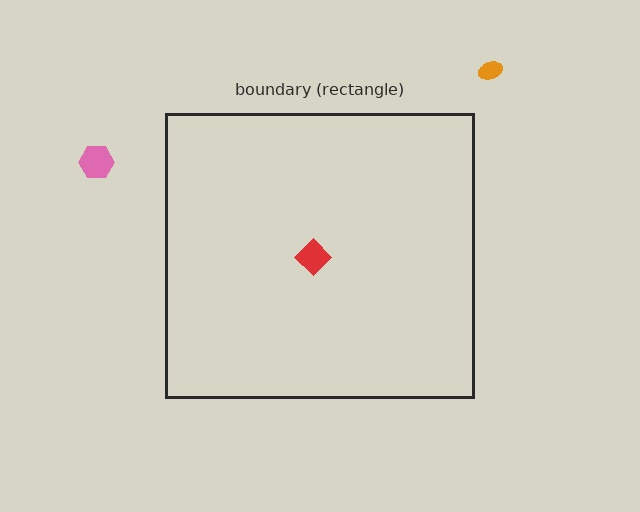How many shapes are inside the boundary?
1 inside, 2 outside.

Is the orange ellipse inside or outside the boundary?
Outside.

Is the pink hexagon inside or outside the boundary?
Outside.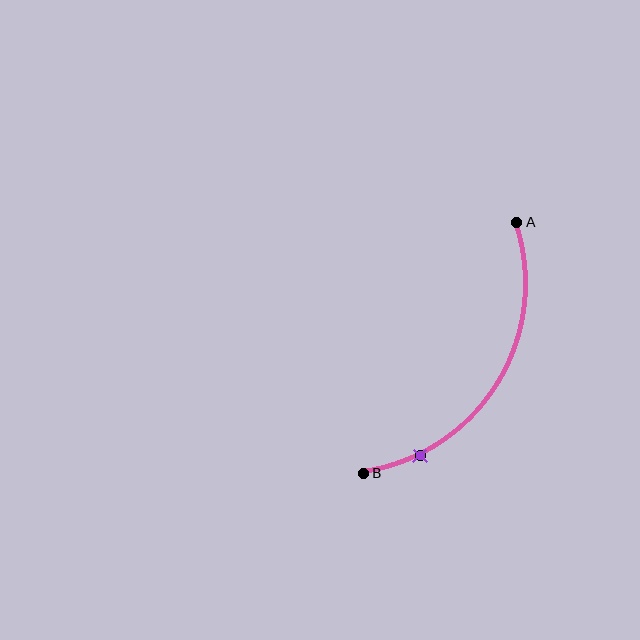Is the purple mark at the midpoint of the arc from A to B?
No. The purple mark lies on the arc but is closer to endpoint B. The arc midpoint would be at the point on the curve equidistant along the arc from both A and B.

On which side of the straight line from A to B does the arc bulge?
The arc bulges to the right of the straight line connecting A and B.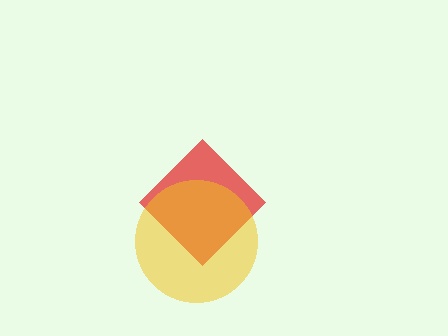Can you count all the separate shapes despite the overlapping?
Yes, there are 2 separate shapes.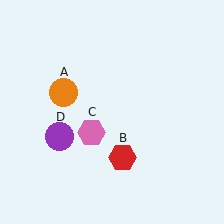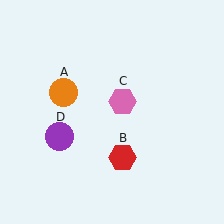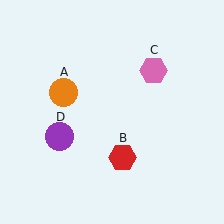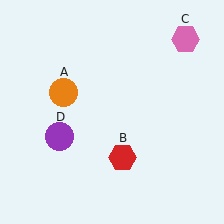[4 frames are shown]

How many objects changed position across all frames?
1 object changed position: pink hexagon (object C).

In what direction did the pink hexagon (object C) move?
The pink hexagon (object C) moved up and to the right.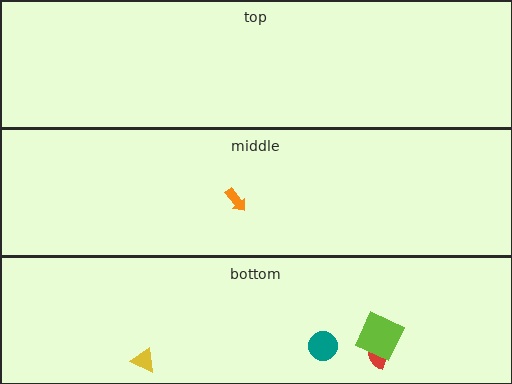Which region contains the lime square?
The bottom region.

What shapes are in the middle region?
The orange arrow.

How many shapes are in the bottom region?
4.